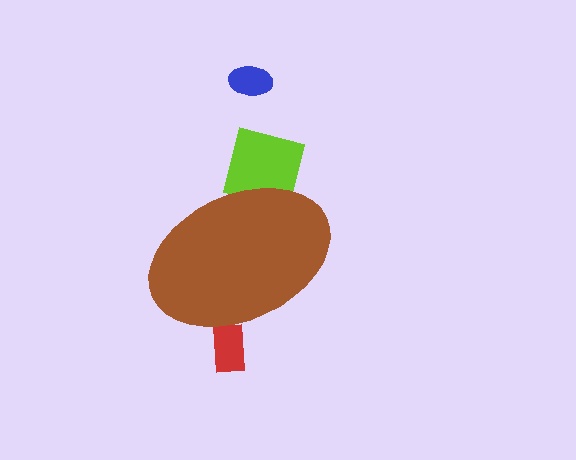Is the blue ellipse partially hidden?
No, the blue ellipse is fully visible.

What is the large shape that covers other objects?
A brown ellipse.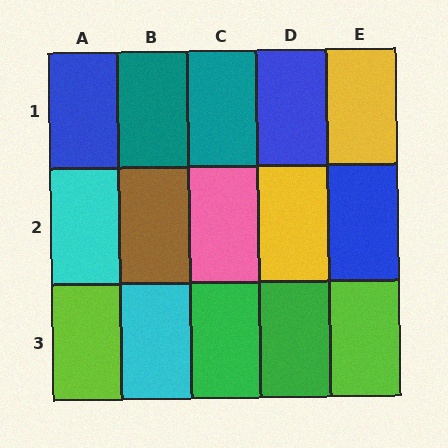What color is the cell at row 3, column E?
Lime.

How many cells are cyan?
2 cells are cyan.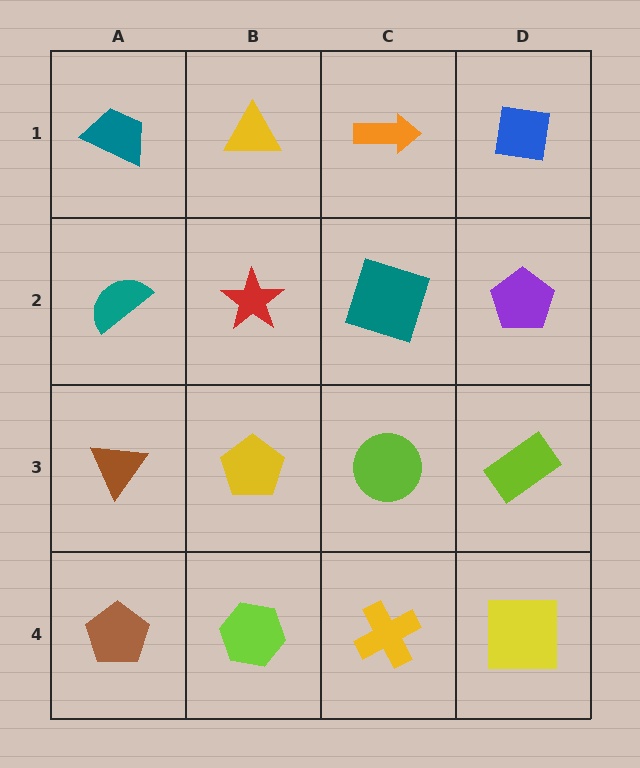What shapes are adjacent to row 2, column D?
A blue square (row 1, column D), a lime rectangle (row 3, column D), a teal square (row 2, column C).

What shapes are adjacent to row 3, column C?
A teal square (row 2, column C), a yellow cross (row 4, column C), a yellow pentagon (row 3, column B), a lime rectangle (row 3, column D).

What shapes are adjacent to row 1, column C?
A teal square (row 2, column C), a yellow triangle (row 1, column B), a blue square (row 1, column D).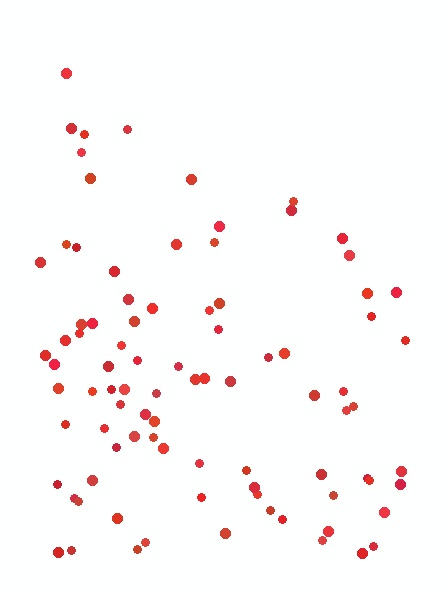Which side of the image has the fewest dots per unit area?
The top.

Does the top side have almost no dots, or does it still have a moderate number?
Still a moderate number, just noticeably fewer than the bottom.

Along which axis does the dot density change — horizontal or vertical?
Vertical.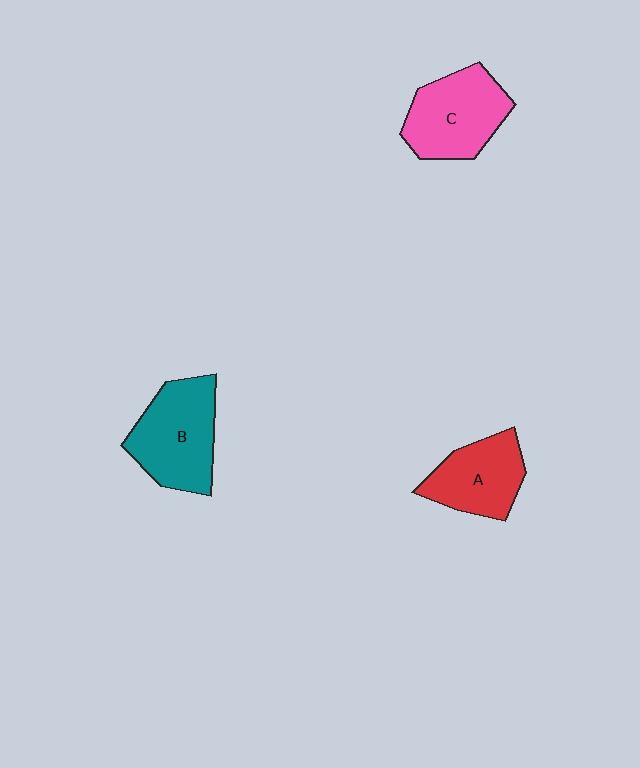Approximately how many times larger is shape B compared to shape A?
Approximately 1.3 times.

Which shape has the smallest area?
Shape A (red).